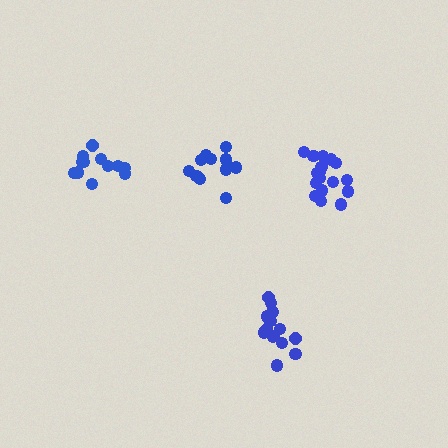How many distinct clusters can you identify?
There are 4 distinct clusters.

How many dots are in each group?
Group 1: 13 dots, Group 2: 17 dots, Group 3: 14 dots, Group 4: 12 dots (56 total).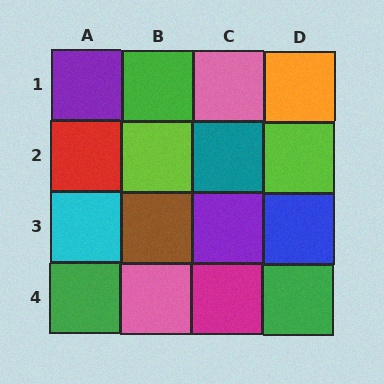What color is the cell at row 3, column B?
Brown.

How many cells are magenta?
1 cell is magenta.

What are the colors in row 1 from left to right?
Purple, green, pink, orange.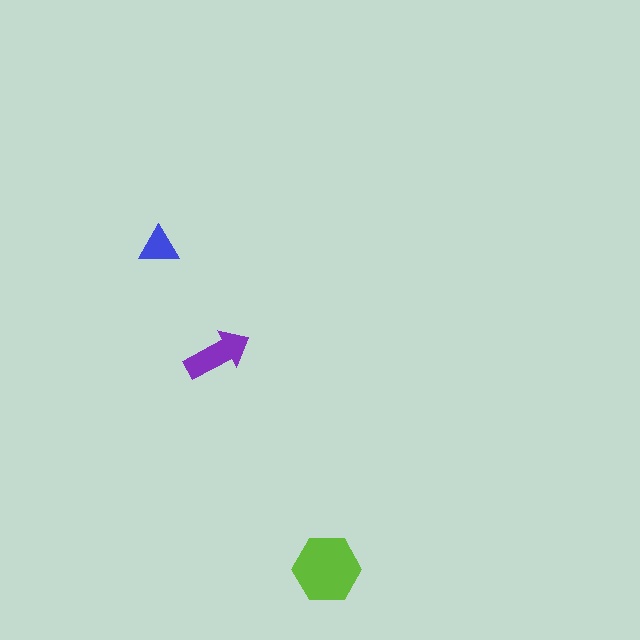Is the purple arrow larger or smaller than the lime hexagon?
Smaller.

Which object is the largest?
The lime hexagon.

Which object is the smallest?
The blue triangle.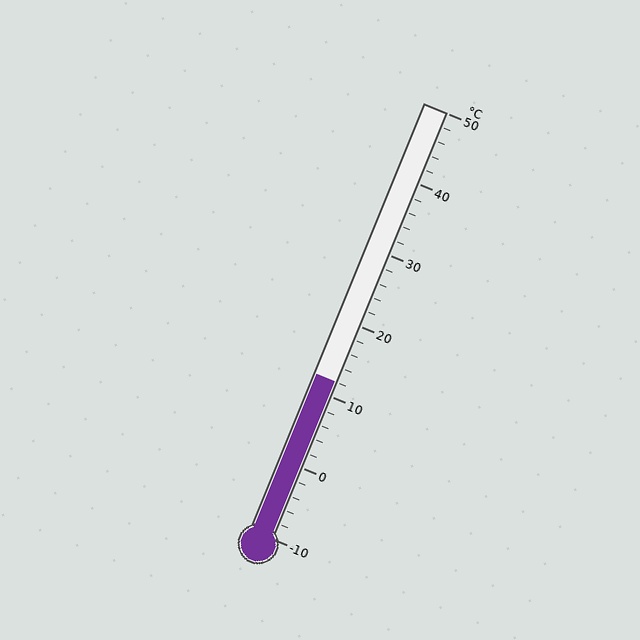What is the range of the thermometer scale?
The thermometer scale ranges from -10°C to 50°C.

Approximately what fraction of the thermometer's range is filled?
The thermometer is filled to approximately 35% of its range.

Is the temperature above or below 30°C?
The temperature is below 30°C.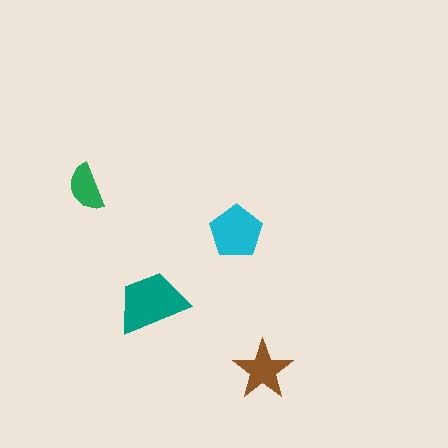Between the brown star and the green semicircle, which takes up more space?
The brown star.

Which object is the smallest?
The green semicircle.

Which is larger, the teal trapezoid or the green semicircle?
The teal trapezoid.